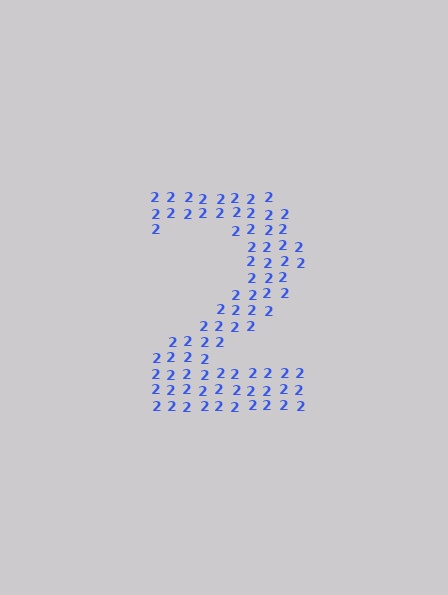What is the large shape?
The large shape is the digit 2.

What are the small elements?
The small elements are digit 2's.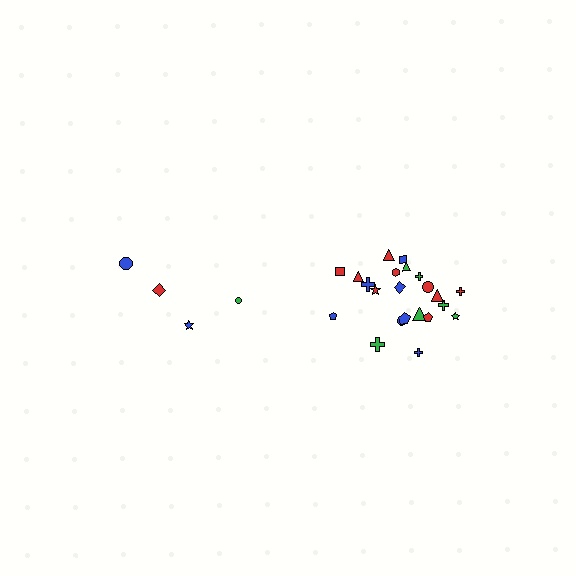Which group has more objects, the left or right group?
The right group.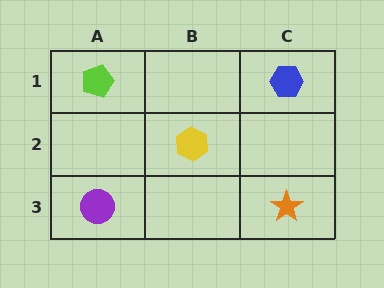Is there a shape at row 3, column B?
No, that cell is empty.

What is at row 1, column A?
A lime pentagon.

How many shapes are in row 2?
1 shape.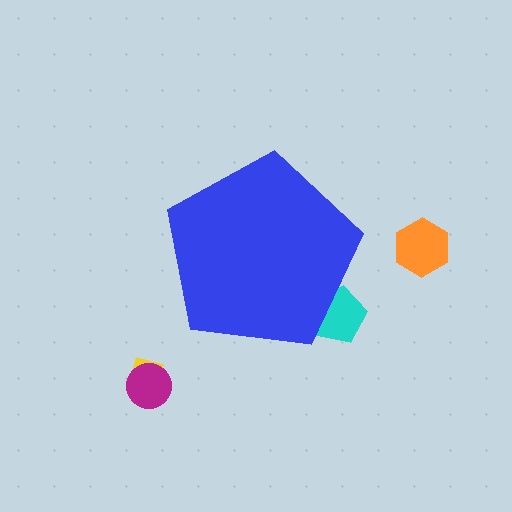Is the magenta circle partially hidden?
No, the magenta circle is fully visible.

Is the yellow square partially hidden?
No, the yellow square is fully visible.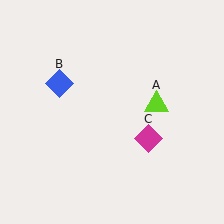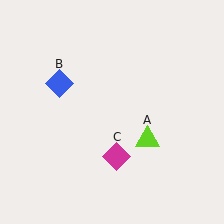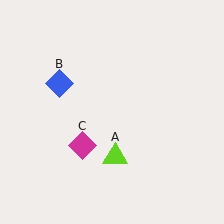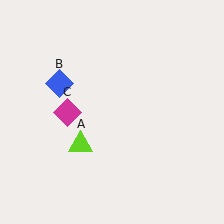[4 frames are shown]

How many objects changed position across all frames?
2 objects changed position: lime triangle (object A), magenta diamond (object C).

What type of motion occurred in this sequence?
The lime triangle (object A), magenta diamond (object C) rotated clockwise around the center of the scene.